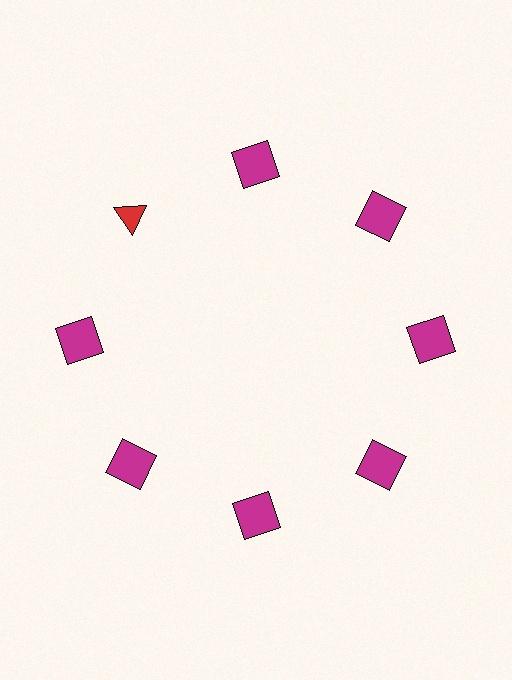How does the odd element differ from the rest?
It differs in both color (red instead of magenta) and shape (triangle instead of square).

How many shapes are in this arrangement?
There are 8 shapes arranged in a ring pattern.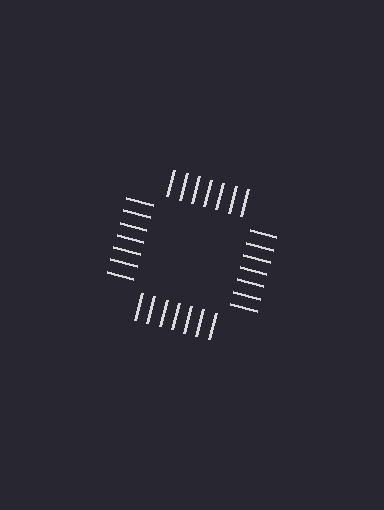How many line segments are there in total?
28 — 7 along each of the 4 edges.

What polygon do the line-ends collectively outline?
An illusory square — the line segments terminate on its edges but no continuous stroke is drawn.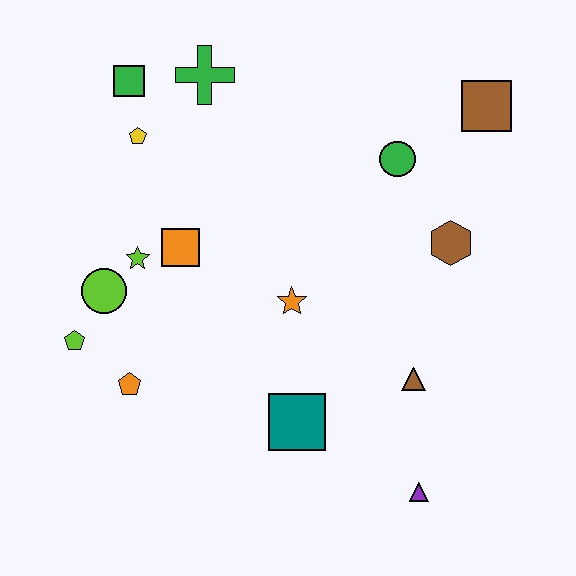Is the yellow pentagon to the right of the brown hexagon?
No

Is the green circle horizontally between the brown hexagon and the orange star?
Yes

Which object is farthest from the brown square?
The lime pentagon is farthest from the brown square.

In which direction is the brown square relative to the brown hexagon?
The brown square is above the brown hexagon.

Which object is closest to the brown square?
The green circle is closest to the brown square.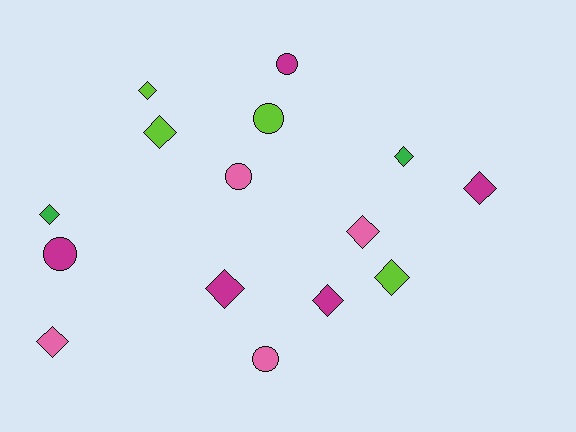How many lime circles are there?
There is 1 lime circle.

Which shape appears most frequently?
Diamond, with 10 objects.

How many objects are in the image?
There are 15 objects.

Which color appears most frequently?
Magenta, with 5 objects.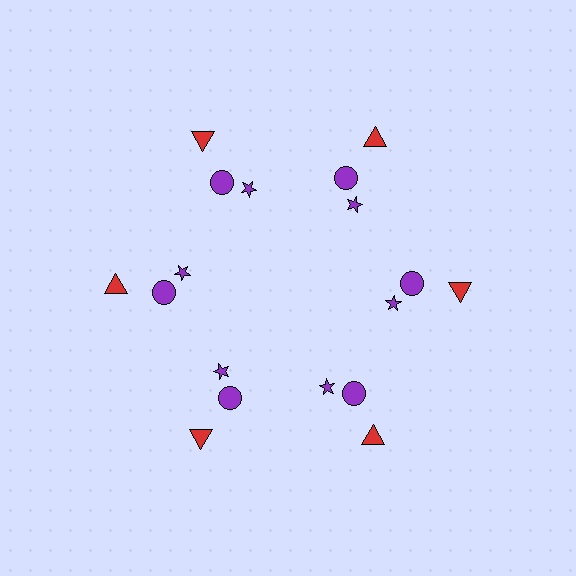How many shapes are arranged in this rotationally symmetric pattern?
There are 18 shapes, arranged in 6 groups of 3.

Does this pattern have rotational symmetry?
Yes, this pattern has 6-fold rotational symmetry. It looks the same after rotating 60 degrees around the center.